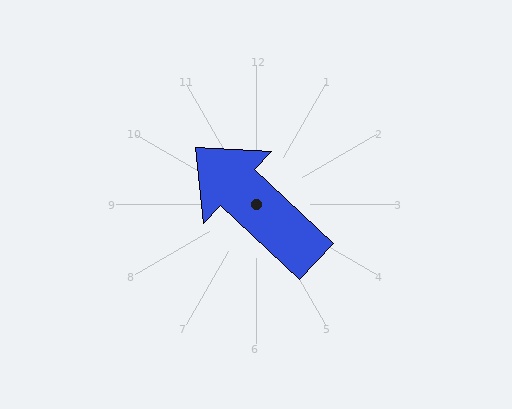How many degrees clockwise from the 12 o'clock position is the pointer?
Approximately 313 degrees.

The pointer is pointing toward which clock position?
Roughly 10 o'clock.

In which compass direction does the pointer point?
Northwest.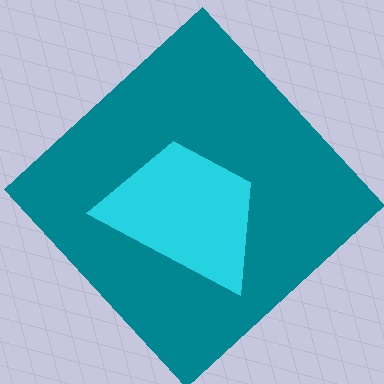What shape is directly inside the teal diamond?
The cyan trapezoid.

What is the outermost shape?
The teal diamond.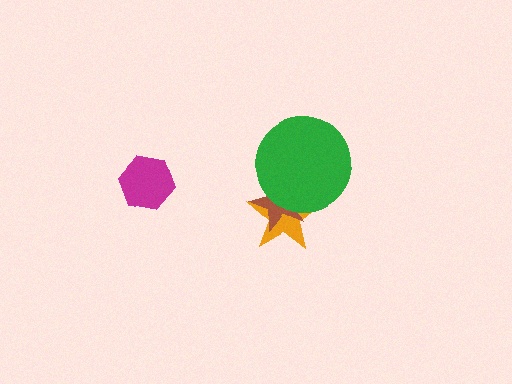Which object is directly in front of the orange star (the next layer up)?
The brown star is directly in front of the orange star.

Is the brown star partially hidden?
Yes, it is partially covered by another shape.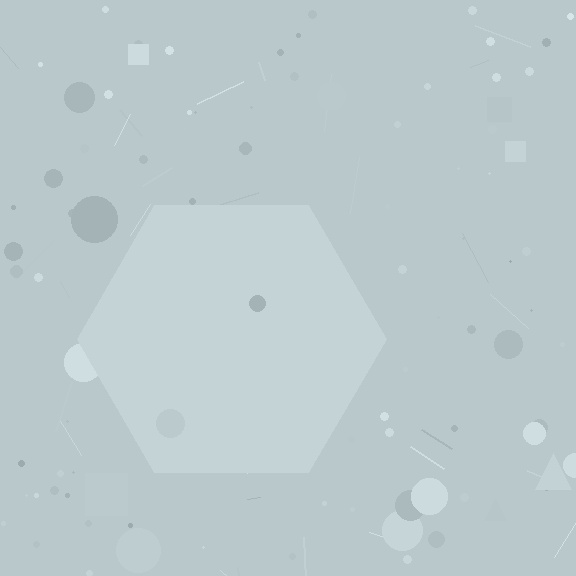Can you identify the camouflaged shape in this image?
The camouflaged shape is a hexagon.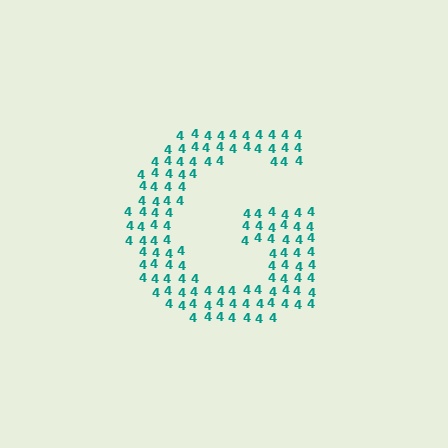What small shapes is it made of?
It is made of small digit 4's.